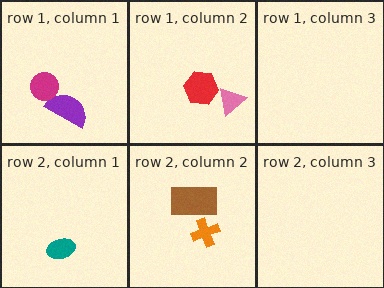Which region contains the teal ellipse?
The row 2, column 1 region.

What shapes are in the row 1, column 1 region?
The purple semicircle, the magenta circle.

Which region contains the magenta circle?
The row 1, column 1 region.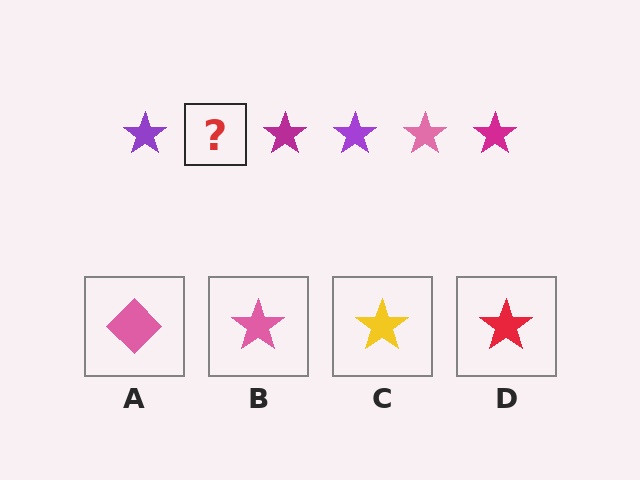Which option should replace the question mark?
Option B.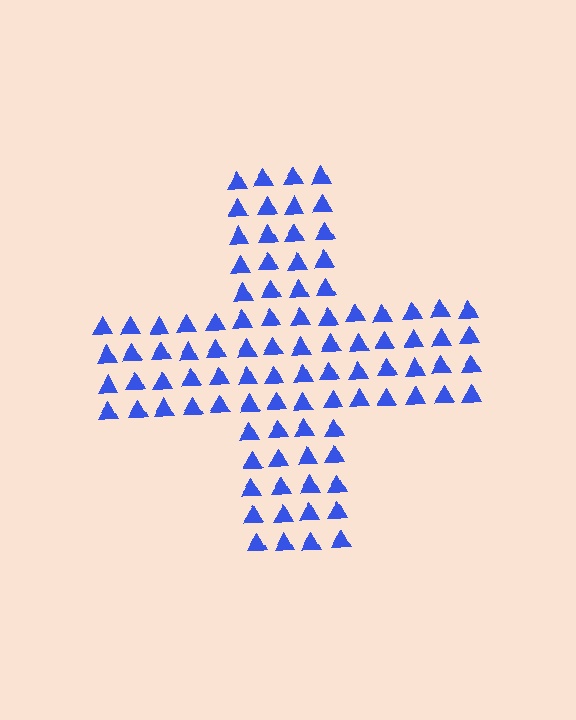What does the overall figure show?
The overall figure shows a cross.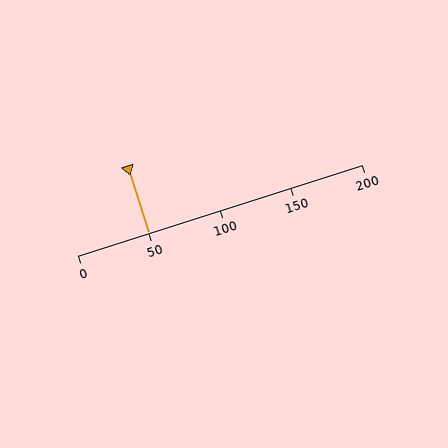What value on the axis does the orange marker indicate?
The marker indicates approximately 50.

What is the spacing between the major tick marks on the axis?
The major ticks are spaced 50 apart.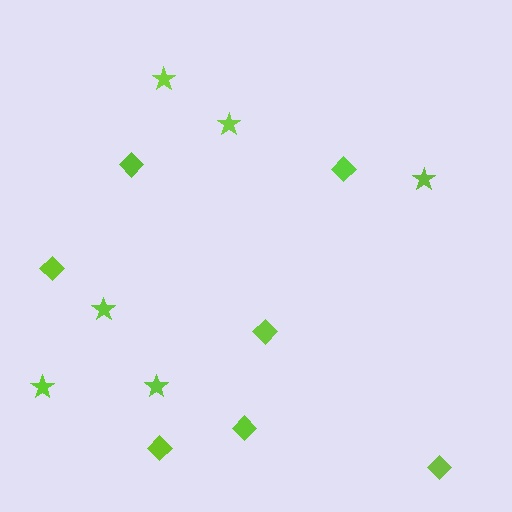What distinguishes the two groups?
There are 2 groups: one group of diamonds (7) and one group of stars (6).